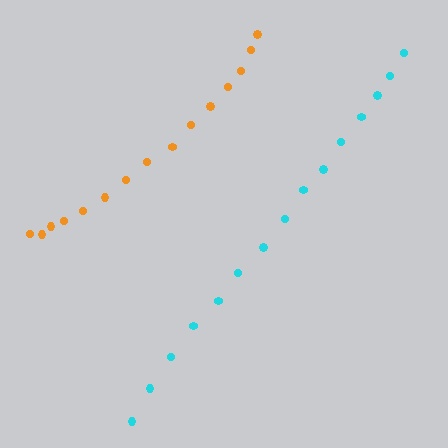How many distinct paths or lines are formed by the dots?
There are 2 distinct paths.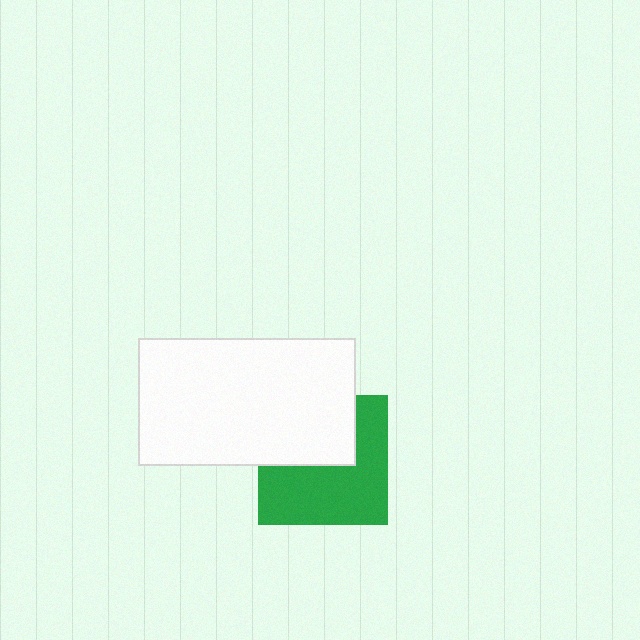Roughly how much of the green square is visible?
About half of it is visible (roughly 59%).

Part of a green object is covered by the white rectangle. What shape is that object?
It is a square.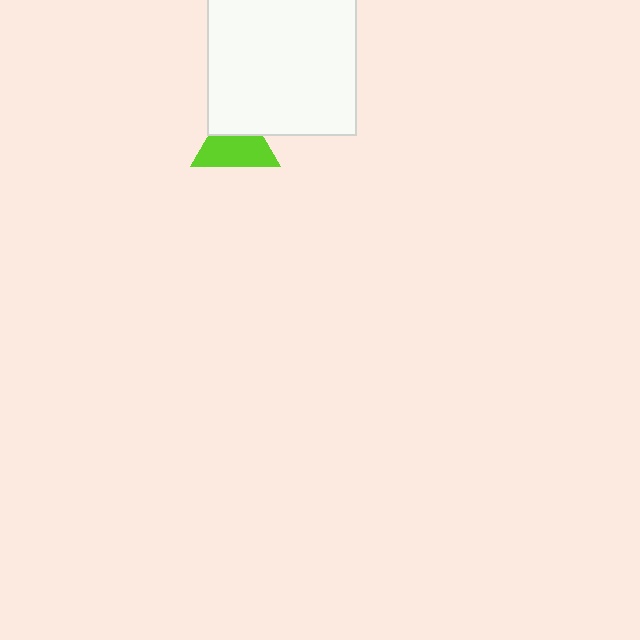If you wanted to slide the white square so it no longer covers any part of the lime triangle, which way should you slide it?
Slide it up — that is the most direct way to separate the two shapes.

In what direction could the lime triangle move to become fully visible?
The lime triangle could move down. That would shift it out from behind the white square entirely.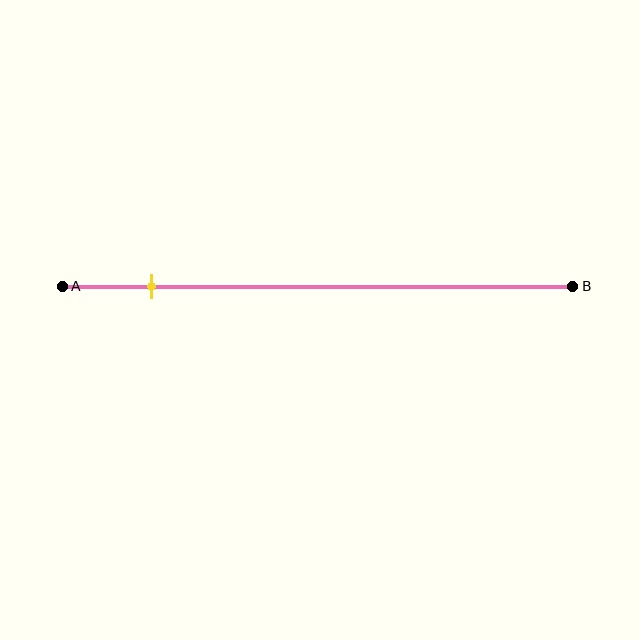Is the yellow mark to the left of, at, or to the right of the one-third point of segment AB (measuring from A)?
The yellow mark is to the left of the one-third point of segment AB.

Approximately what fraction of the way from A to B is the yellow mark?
The yellow mark is approximately 15% of the way from A to B.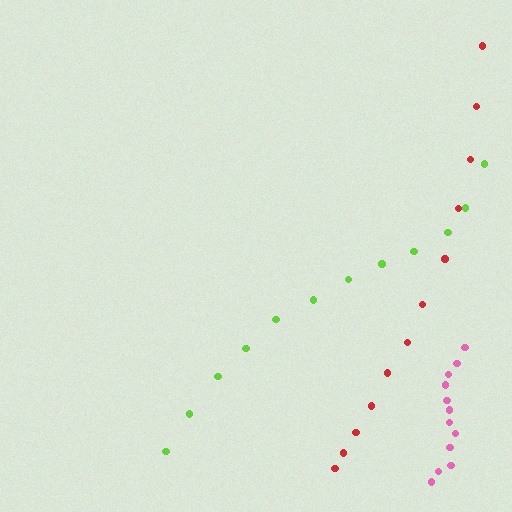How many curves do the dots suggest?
There are 3 distinct paths.